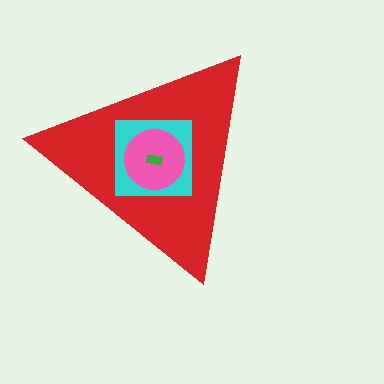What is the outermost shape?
The red triangle.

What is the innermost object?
The green rectangle.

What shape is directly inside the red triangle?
The cyan square.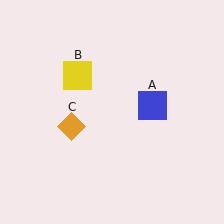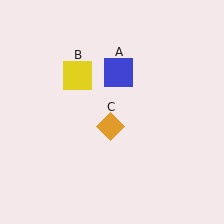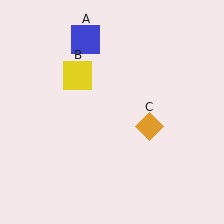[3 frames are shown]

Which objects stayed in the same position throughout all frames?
Yellow square (object B) remained stationary.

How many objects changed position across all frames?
2 objects changed position: blue square (object A), orange diamond (object C).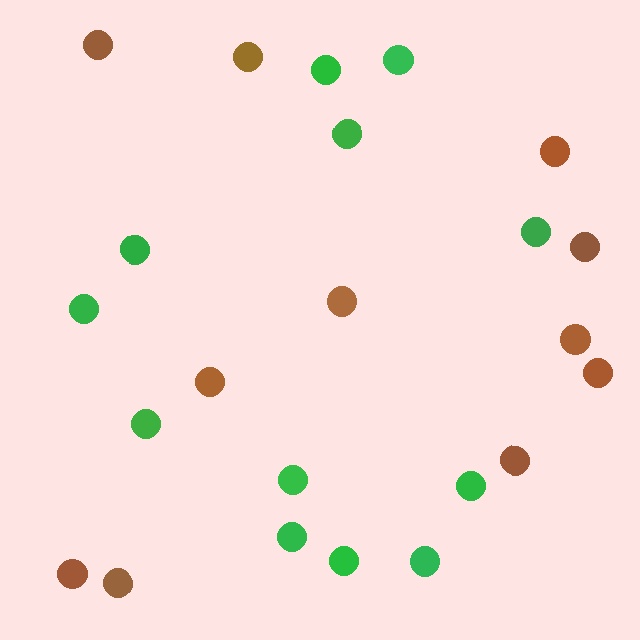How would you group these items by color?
There are 2 groups: one group of green circles (12) and one group of brown circles (11).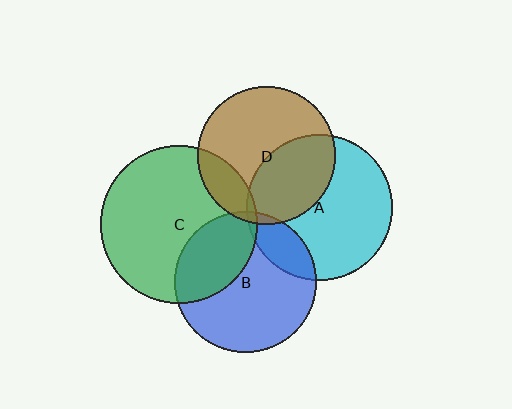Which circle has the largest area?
Circle C (green).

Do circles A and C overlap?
Yes.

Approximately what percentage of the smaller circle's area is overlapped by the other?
Approximately 5%.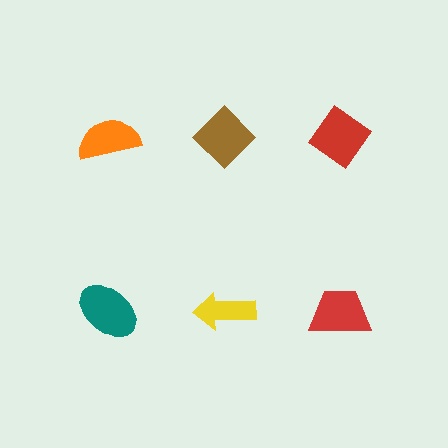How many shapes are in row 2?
3 shapes.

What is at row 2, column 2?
A yellow arrow.